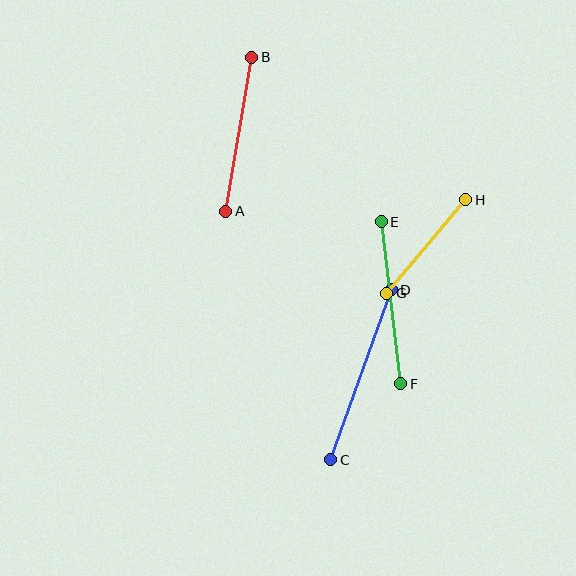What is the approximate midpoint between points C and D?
The midpoint is at approximately (361, 375) pixels.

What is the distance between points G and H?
The distance is approximately 123 pixels.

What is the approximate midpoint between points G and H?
The midpoint is at approximately (426, 247) pixels.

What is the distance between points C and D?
The distance is approximately 180 pixels.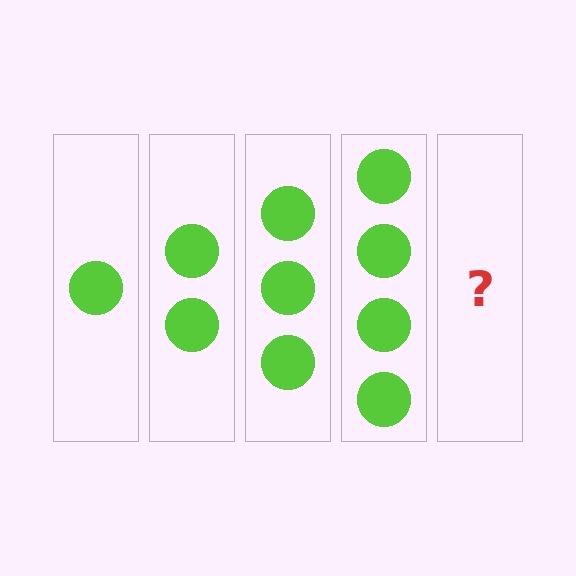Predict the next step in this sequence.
The next step is 5 circles.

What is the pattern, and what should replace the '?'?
The pattern is that each step adds one more circle. The '?' should be 5 circles.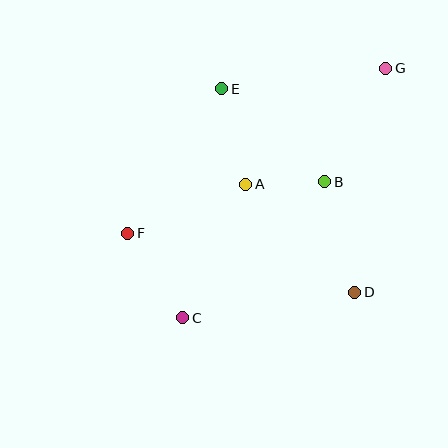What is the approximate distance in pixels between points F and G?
The distance between F and G is approximately 306 pixels.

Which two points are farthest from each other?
Points C and G are farthest from each other.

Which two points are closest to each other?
Points A and B are closest to each other.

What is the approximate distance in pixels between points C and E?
The distance between C and E is approximately 232 pixels.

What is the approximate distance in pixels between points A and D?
The distance between A and D is approximately 153 pixels.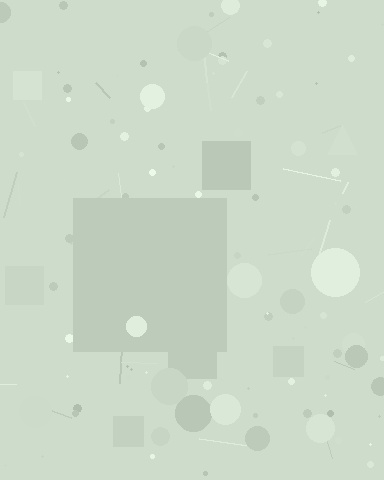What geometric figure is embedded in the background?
A square is embedded in the background.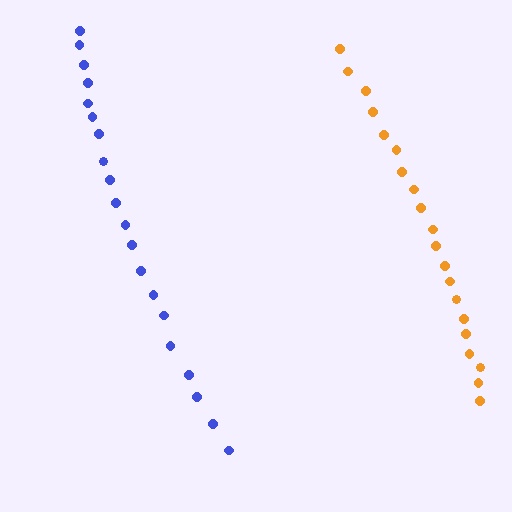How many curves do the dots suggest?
There are 2 distinct paths.